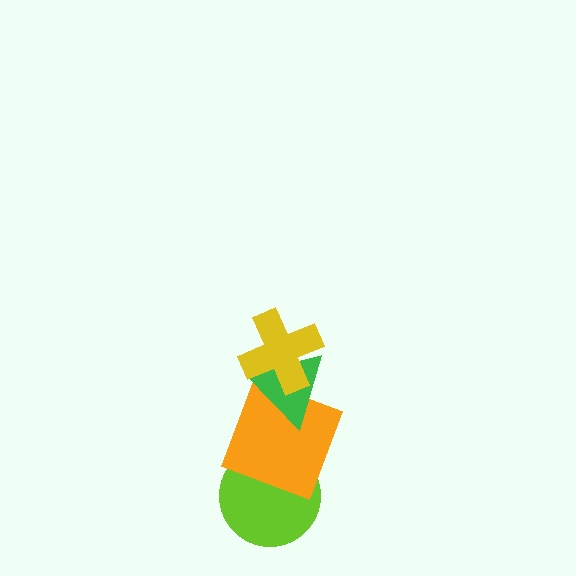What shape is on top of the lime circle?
The orange square is on top of the lime circle.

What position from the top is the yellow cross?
The yellow cross is 1st from the top.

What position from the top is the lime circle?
The lime circle is 4th from the top.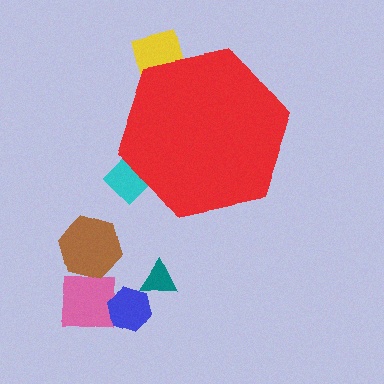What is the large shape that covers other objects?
A red hexagon.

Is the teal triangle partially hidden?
No, the teal triangle is fully visible.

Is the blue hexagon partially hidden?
No, the blue hexagon is fully visible.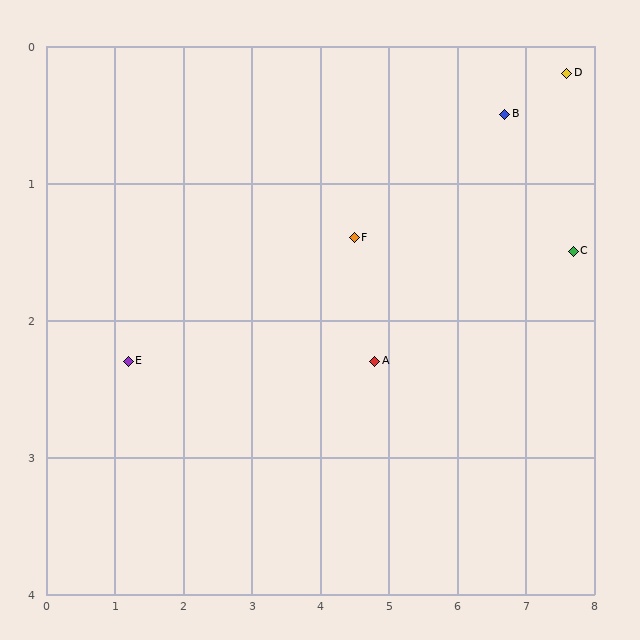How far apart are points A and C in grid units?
Points A and C are about 3.0 grid units apart.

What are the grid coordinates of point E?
Point E is at approximately (1.2, 2.3).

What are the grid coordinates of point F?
Point F is at approximately (4.5, 1.4).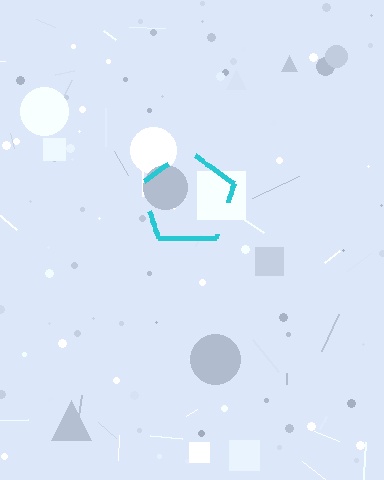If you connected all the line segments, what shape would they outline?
They would outline a pentagon.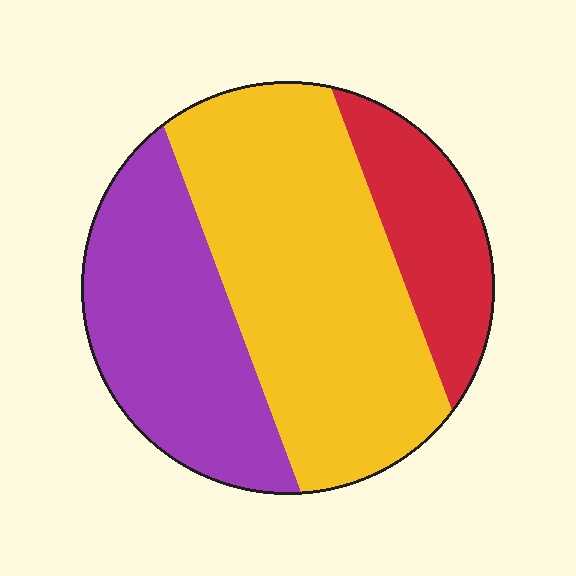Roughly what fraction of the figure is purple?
Purple takes up between a sixth and a third of the figure.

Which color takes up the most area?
Yellow, at roughly 50%.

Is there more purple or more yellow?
Yellow.